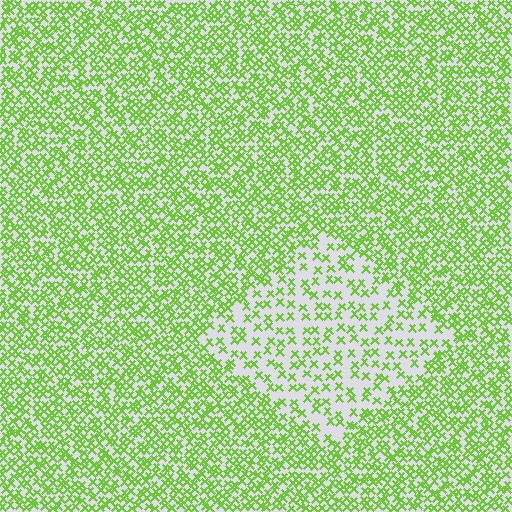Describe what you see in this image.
The image contains small lime elements arranged at two different densities. A diamond-shaped region is visible where the elements are less densely packed than the surrounding area.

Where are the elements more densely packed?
The elements are more densely packed outside the diamond boundary.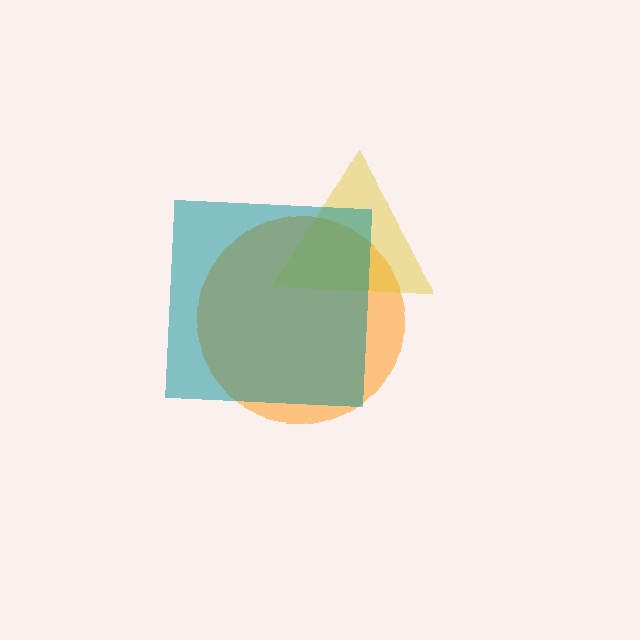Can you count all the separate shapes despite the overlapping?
Yes, there are 3 separate shapes.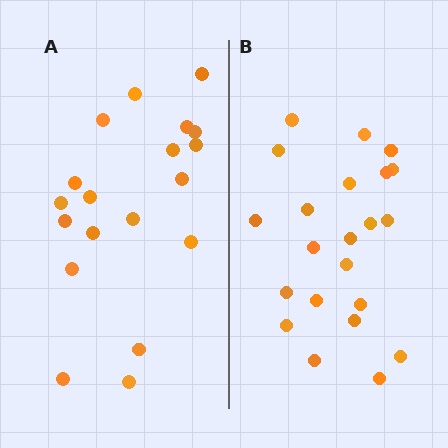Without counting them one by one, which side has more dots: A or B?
Region B (the right region) has more dots.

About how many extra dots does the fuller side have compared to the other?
Region B has just a few more — roughly 2 or 3 more dots than region A.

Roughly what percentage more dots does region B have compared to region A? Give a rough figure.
About 15% more.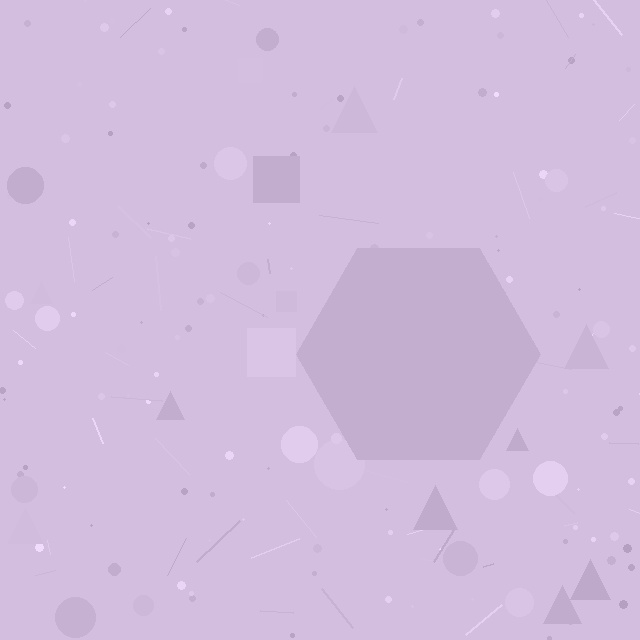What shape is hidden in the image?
A hexagon is hidden in the image.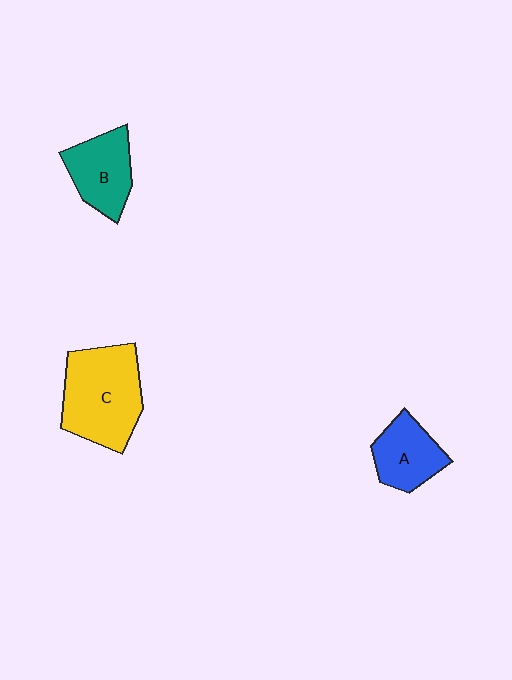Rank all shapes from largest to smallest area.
From largest to smallest: C (yellow), B (teal), A (blue).